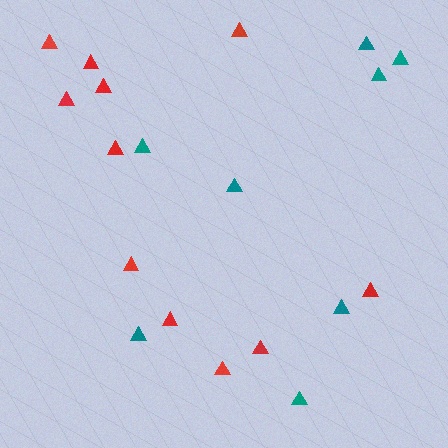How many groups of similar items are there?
There are 2 groups: one group of red triangles (11) and one group of teal triangles (8).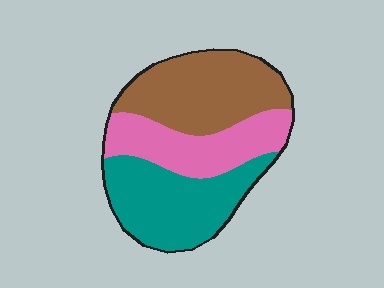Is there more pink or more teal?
Teal.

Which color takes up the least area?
Pink, at roughly 30%.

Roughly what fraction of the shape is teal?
Teal takes up about three eighths (3/8) of the shape.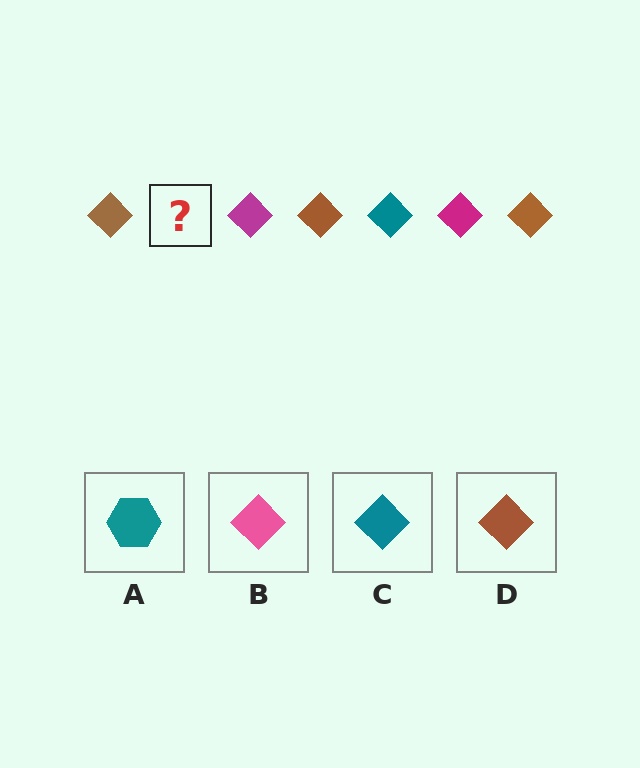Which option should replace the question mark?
Option C.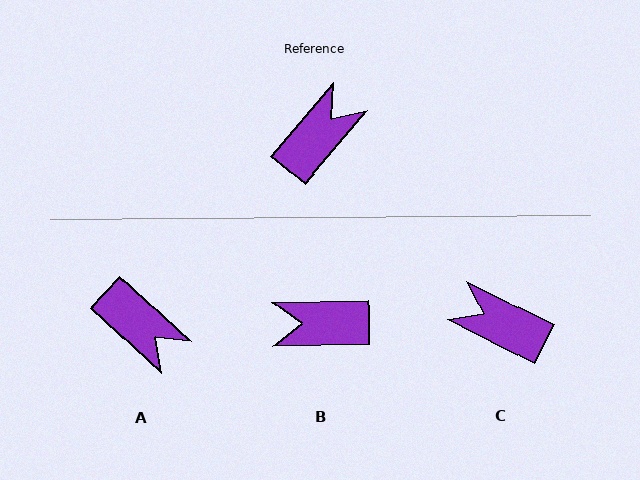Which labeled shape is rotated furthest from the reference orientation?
B, about 131 degrees away.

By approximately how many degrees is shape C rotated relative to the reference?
Approximately 103 degrees counter-clockwise.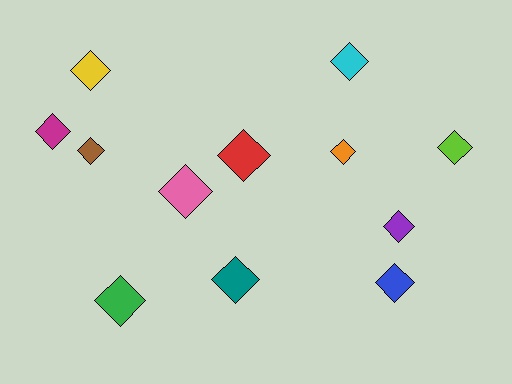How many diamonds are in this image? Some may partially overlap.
There are 12 diamonds.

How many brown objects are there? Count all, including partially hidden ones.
There is 1 brown object.